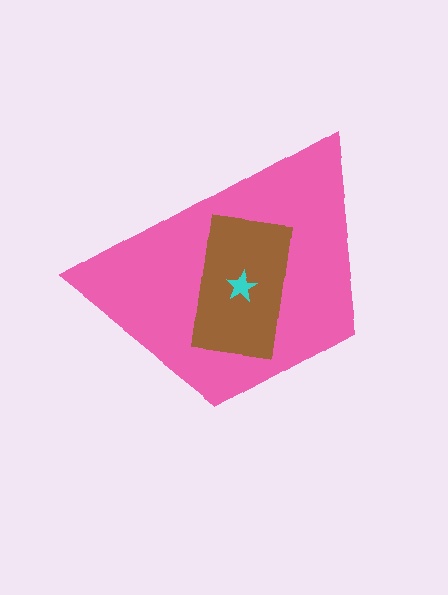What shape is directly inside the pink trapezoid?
The brown rectangle.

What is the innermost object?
The cyan star.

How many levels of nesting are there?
3.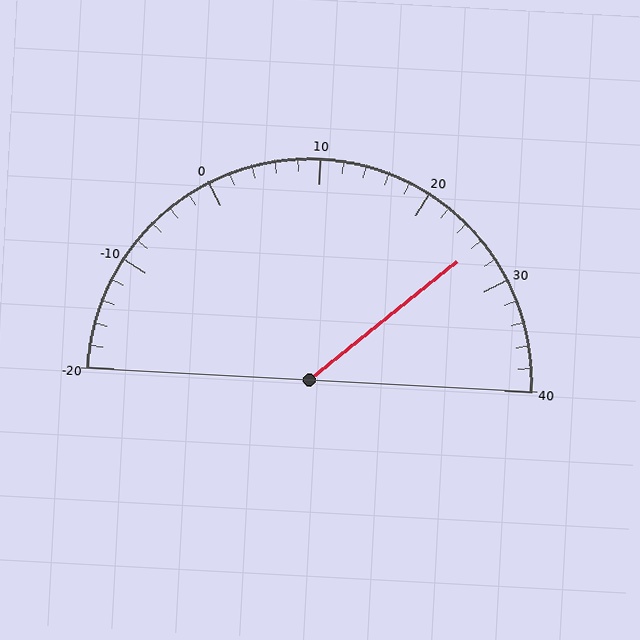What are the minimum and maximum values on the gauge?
The gauge ranges from -20 to 40.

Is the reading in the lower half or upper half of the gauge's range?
The reading is in the upper half of the range (-20 to 40).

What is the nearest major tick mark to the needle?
The nearest major tick mark is 30.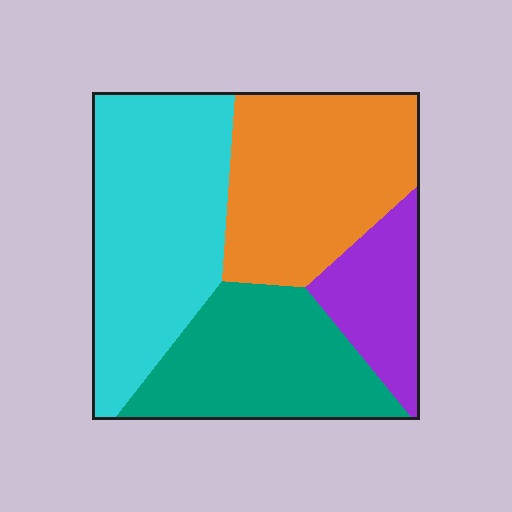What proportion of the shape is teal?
Teal covers roughly 25% of the shape.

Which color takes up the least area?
Purple, at roughly 15%.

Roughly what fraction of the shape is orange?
Orange covers 29% of the shape.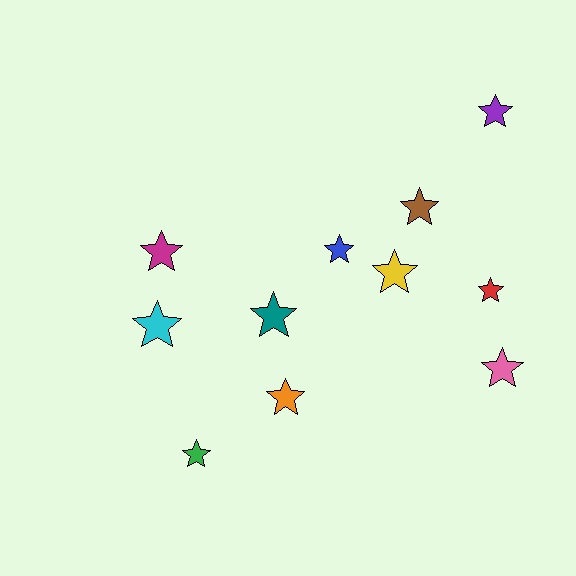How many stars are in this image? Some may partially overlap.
There are 11 stars.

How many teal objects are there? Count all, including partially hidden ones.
There is 1 teal object.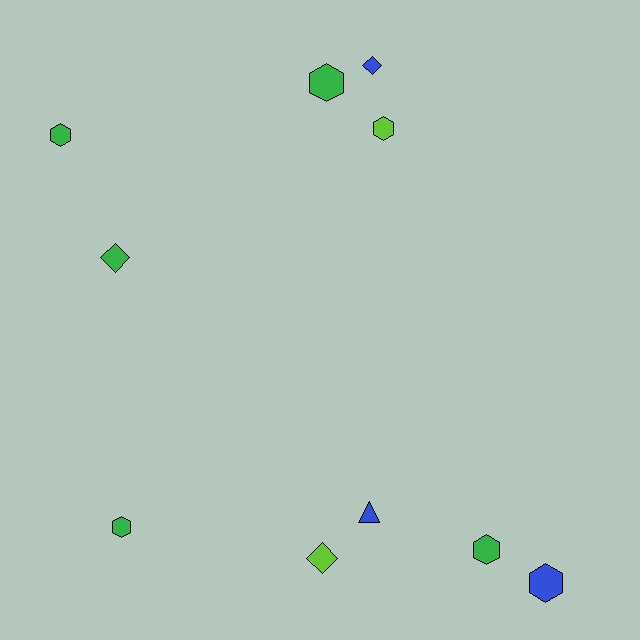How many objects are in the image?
There are 10 objects.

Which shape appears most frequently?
Hexagon, with 6 objects.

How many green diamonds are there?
There is 1 green diamond.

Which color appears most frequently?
Green, with 5 objects.